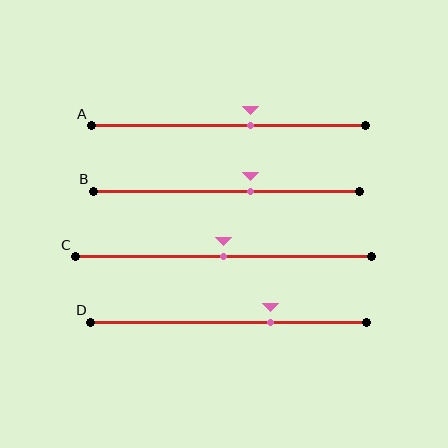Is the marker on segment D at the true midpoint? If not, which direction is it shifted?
No, the marker on segment D is shifted to the right by about 15% of the segment length.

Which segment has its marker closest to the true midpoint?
Segment C has its marker closest to the true midpoint.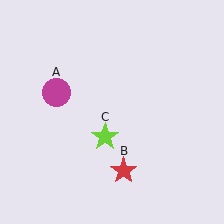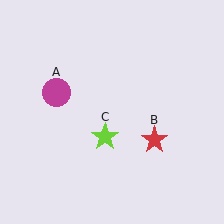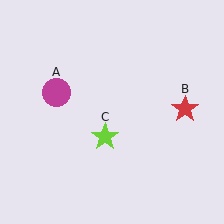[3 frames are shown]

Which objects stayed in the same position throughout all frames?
Magenta circle (object A) and lime star (object C) remained stationary.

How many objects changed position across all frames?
1 object changed position: red star (object B).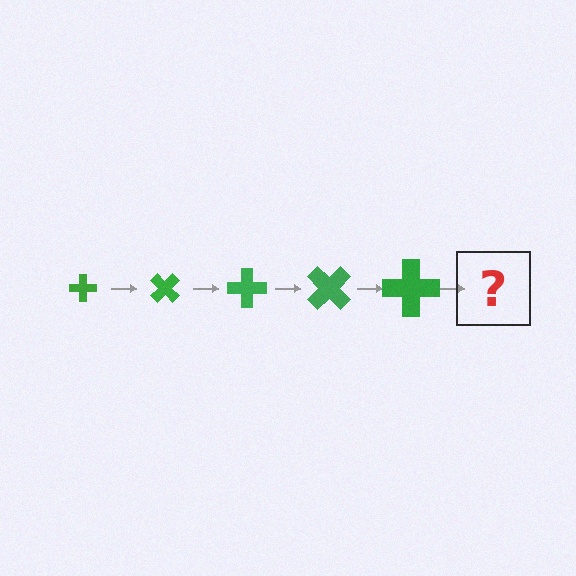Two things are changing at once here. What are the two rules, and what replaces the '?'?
The two rules are that the cross grows larger each step and it rotates 45 degrees each step. The '?' should be a cross, larger than the previous one and rotated 225 degrees from the start.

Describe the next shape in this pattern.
It should be a cross, larger than the previous one and rotated 225 degrees from the start.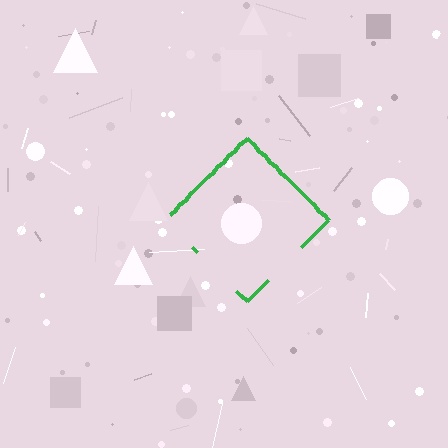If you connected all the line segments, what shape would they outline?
They would outline a diamond.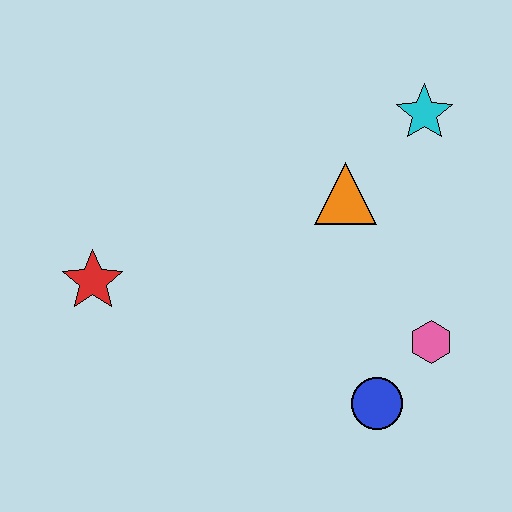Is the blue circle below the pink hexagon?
Yes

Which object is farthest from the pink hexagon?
The red star is farthest from the pink hexagon.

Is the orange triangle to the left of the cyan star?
Yes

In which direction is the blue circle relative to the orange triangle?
The blue circle is below the orange triangle.